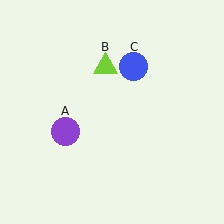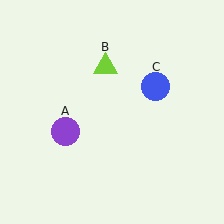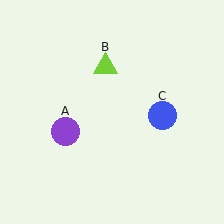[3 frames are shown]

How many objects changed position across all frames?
1 object changed position: blue circle (object C).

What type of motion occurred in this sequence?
The blue circle (object C) rotated clockwise around the center of the scene.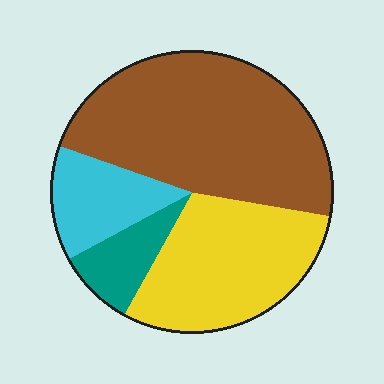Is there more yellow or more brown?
Brown.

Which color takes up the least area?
Teal, at roughly 10%.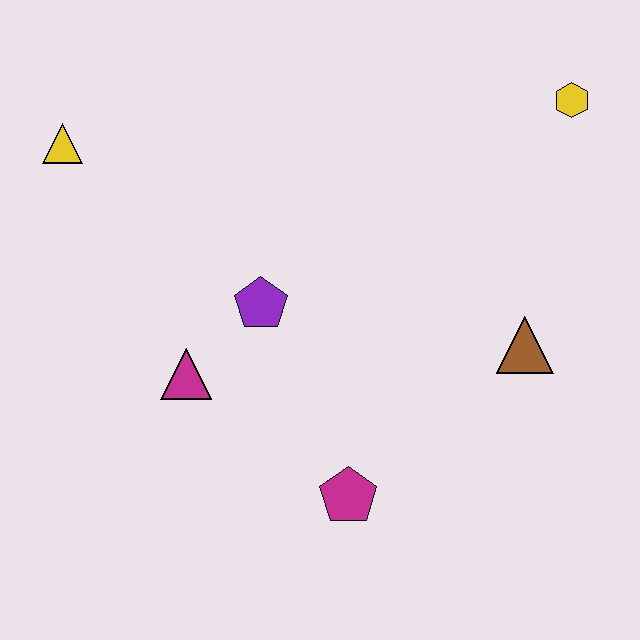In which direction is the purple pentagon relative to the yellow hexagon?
The purple pentagon is to the left of the yellow hexagon.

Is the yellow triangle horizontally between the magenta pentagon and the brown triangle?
No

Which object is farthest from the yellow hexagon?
The yellow triangle is farthest from the yellow hexagon.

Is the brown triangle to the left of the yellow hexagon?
Yes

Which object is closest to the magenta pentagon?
The magenta triangle is closest to the magenta pentagon.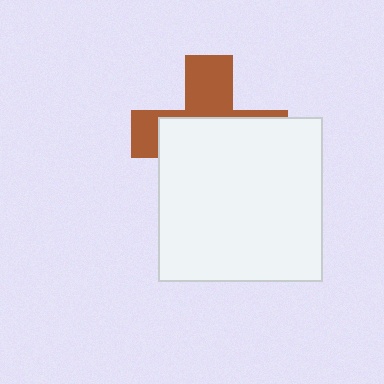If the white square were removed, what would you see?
You would see the complete brown cross.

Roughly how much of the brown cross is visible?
A small part of it is visible (roughly 39%).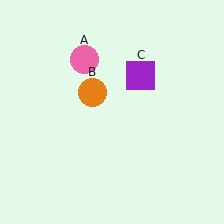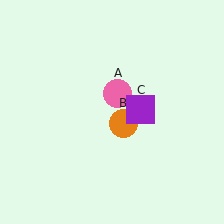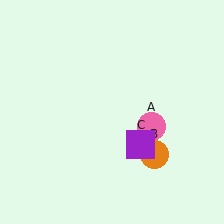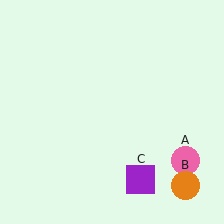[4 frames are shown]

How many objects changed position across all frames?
3 objects changed position: pink circle (object A), orange circle (object B), purple square (object C).